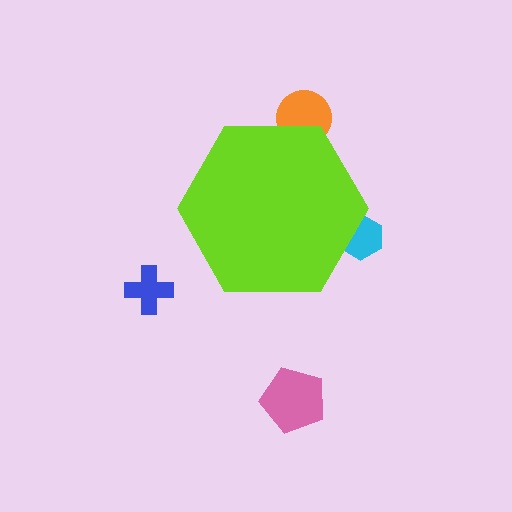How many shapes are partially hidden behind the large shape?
2 shapes are partially hidden.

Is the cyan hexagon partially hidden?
Yes, the cyan hexagon is partially hidden behind the lime hexagon.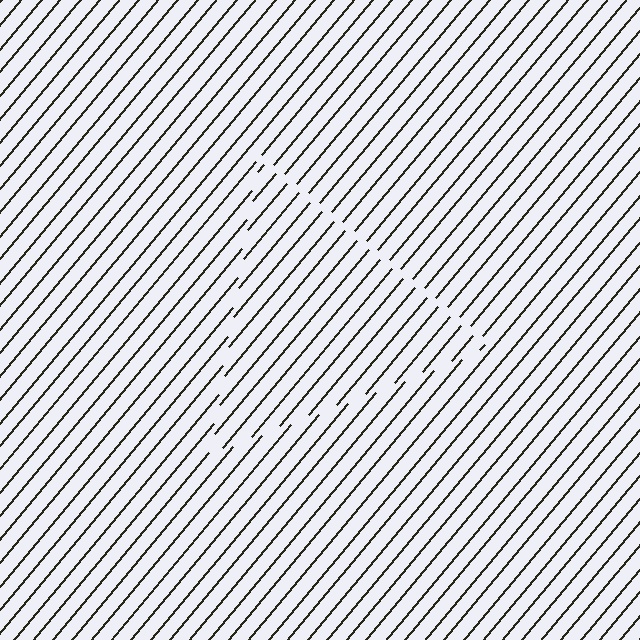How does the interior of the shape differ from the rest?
The interior of the shape contains the same grating, shifted by half a period — the contour is defined by the phase discontinuity where line-ends from the inner and outer gratings abut.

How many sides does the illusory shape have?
3 sides — the line-ends trace a triangle.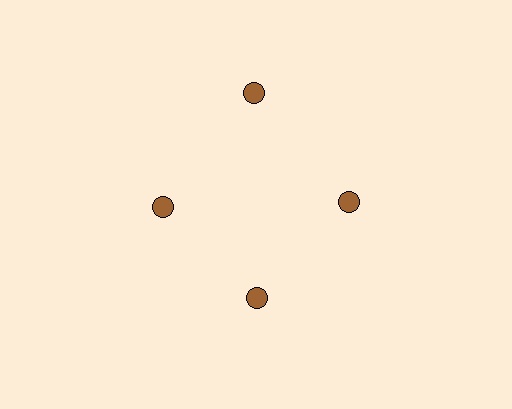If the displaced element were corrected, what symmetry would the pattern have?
It would have 4-fold rotational symmetry — the pattern would map onto itself every 90 degrees.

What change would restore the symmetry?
The symmetry would be restored by moving it inward, back onto the ring so that all 4 circles sit at equal angles and equal distance from the center.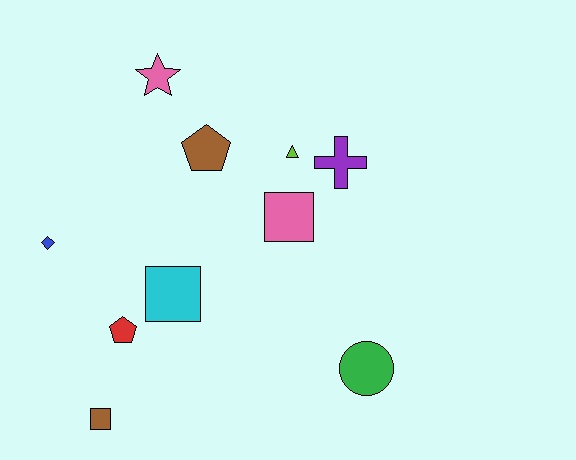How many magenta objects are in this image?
There are no magenta objects.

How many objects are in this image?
There are 10 objects.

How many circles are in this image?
There is 1 circle.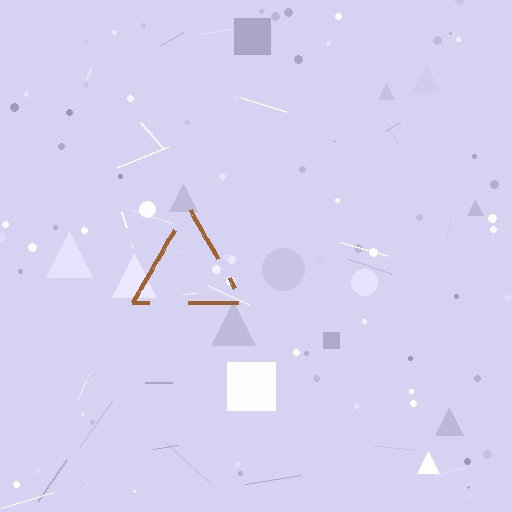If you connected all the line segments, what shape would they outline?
They would outline a triangle.